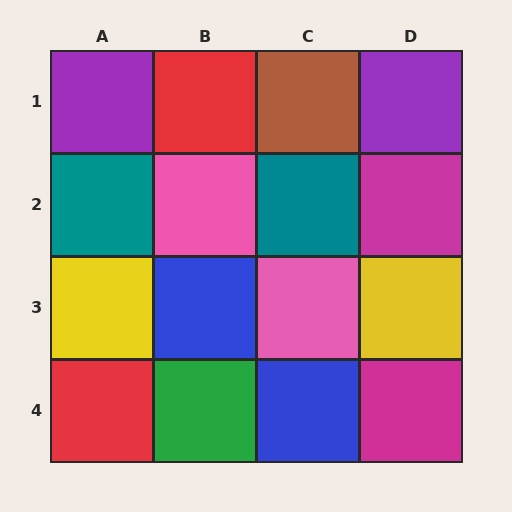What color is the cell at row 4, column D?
Magenta.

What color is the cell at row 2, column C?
Teal.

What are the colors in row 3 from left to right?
Yellow, blue, pink, yellow.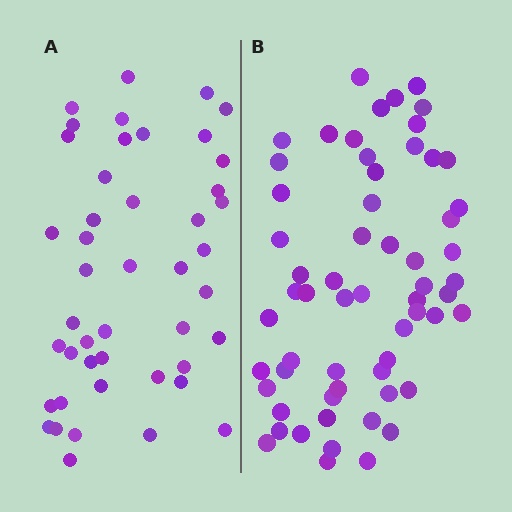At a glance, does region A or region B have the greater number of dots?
Region B (the right region) has more dots.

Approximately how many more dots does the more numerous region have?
Region B has approximately 15 more dots than region A.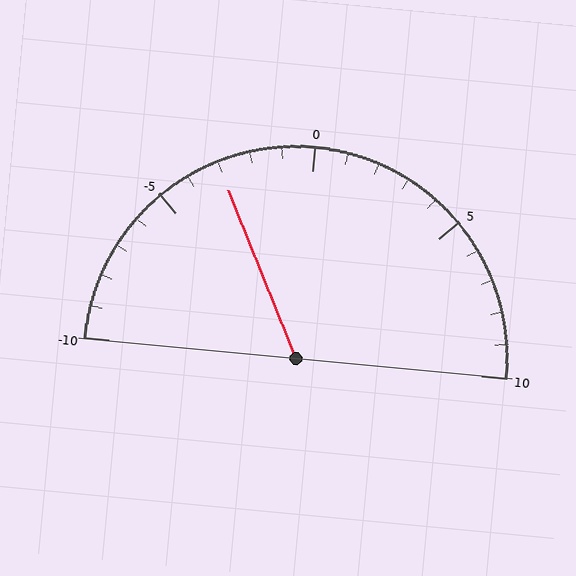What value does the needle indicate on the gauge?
The needle indicates approximately -3.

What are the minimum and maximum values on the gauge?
The gauge ranges from -10 to 10.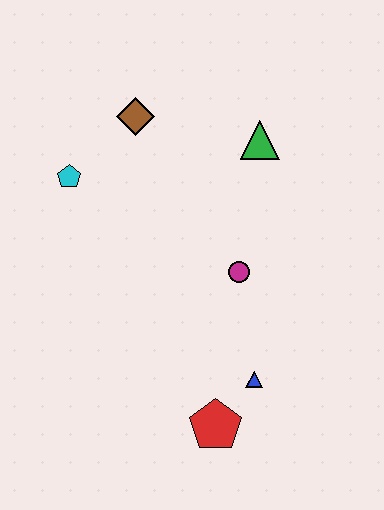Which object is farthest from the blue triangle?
The brown diamond is farthest from the blue triangle.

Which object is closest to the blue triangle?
The red pentagon is closest to the blue triangle.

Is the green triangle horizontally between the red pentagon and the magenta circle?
No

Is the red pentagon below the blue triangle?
Yes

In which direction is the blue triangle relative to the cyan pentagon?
The blue triangle is below the cyan pentagon.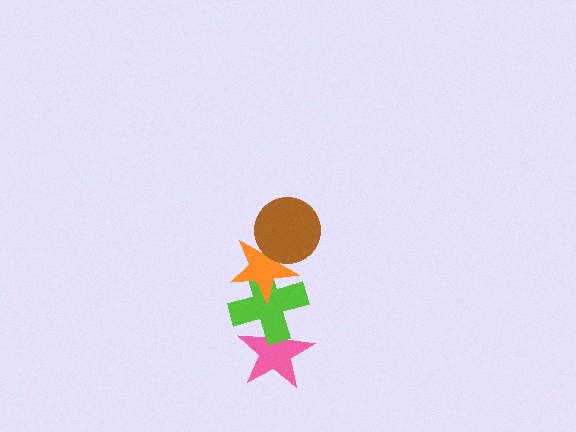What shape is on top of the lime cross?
The orange star is on top of the lime cross.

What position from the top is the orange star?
The orange star is 2nd from the top.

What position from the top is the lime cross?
The lime cross is 3rd from the top.